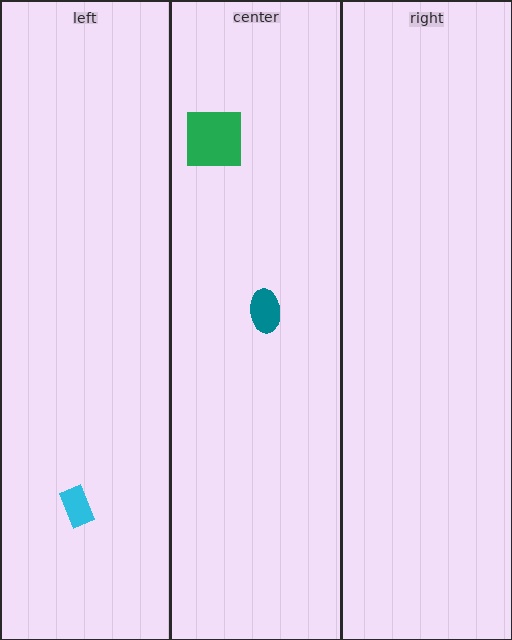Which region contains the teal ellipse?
The center region.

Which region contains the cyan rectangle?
The left region.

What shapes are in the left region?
The cyan rectangle.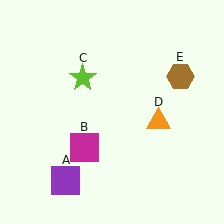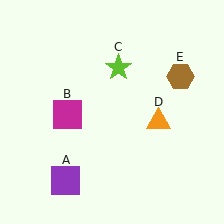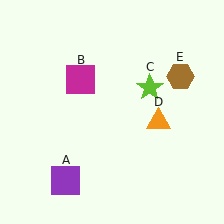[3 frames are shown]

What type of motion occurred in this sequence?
The magenta square (object B), lime star (object C) rotated clockwise around the center of the scene.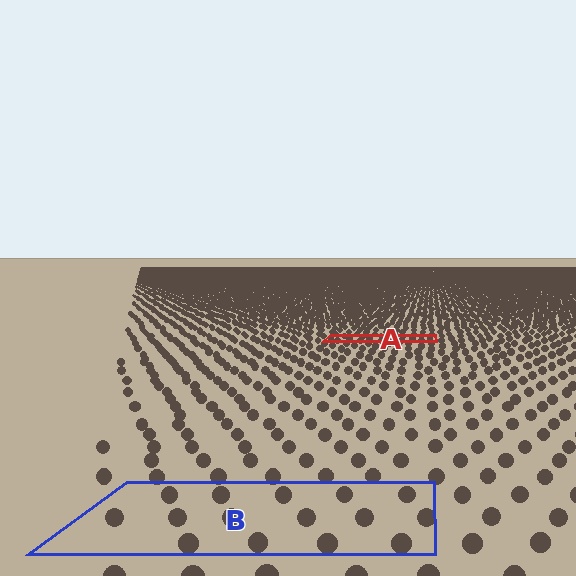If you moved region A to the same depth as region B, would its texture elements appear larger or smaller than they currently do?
They would appear larger. At a closer depth, the same texture elements are projected at a bigger on-screen size.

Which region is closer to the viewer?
Region B is closer. The texture elements there are larger and more spread out.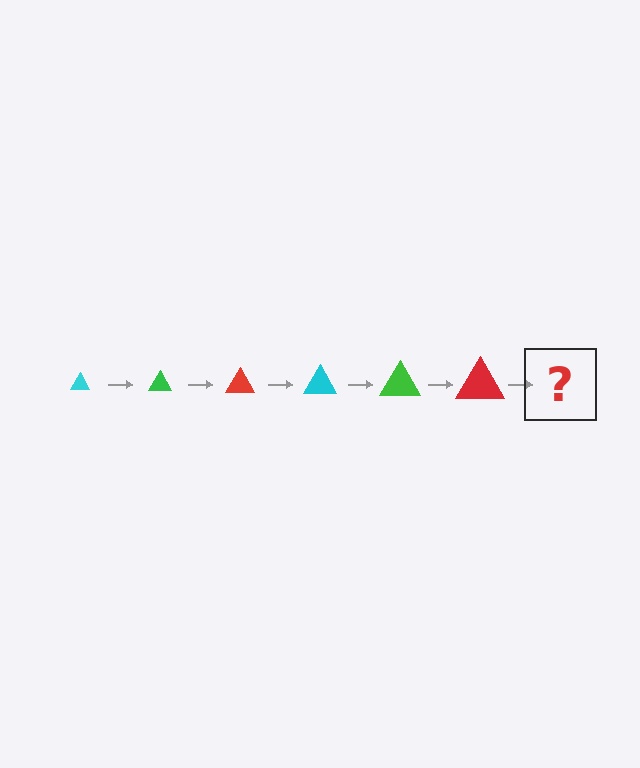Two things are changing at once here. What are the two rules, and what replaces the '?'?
The two rules are that the triangle grows larger each step and the color cycles through cyan, green, and red. The '?' should be a cyan triangle, larger than the previous one.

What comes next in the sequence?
The next element should be a cyan triangle, larger than the previous one.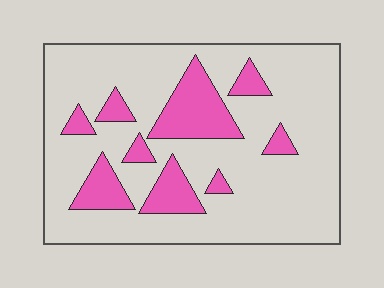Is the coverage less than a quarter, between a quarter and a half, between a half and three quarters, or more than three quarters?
Less than a quarter.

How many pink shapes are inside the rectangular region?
9.